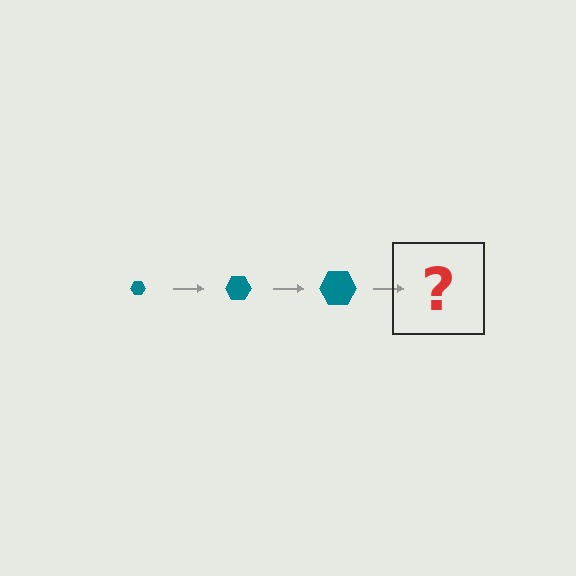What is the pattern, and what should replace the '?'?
The pattern is that the hexagon gets progressively larger each step. The '?' should be a teal hexagon, larger than the previous one.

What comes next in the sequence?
The next element should be a teal hexagon, larger than the previous one.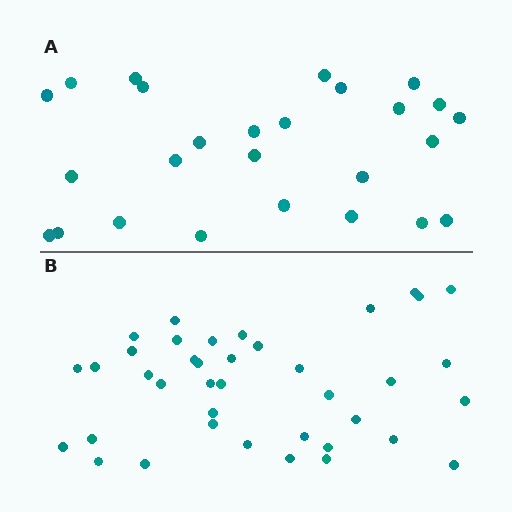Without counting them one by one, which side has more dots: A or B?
Region B (the bottom region) has more dots.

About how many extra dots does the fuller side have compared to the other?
Region B has approximately 15 more dots than region A.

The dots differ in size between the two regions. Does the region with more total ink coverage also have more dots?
No. Region A has more total ink coverage because its dots are larger, but region B actually contains more individual dots. Total area can be misleading — the number of items is what matters here.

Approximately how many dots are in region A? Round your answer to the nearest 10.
About 30 dots. (The exact count is 26, which rounds to 30.)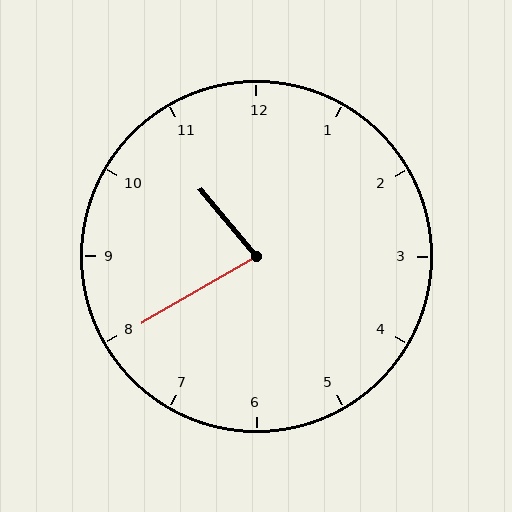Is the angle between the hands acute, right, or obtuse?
It is acute.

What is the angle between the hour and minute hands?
Approximately 80 degrees.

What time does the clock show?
10:40.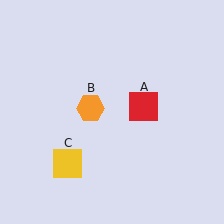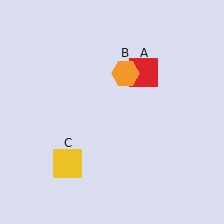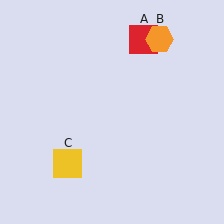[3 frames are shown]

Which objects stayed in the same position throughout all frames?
Yellow square (object C) remained stationary.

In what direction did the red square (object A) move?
The red square (object A) moved up.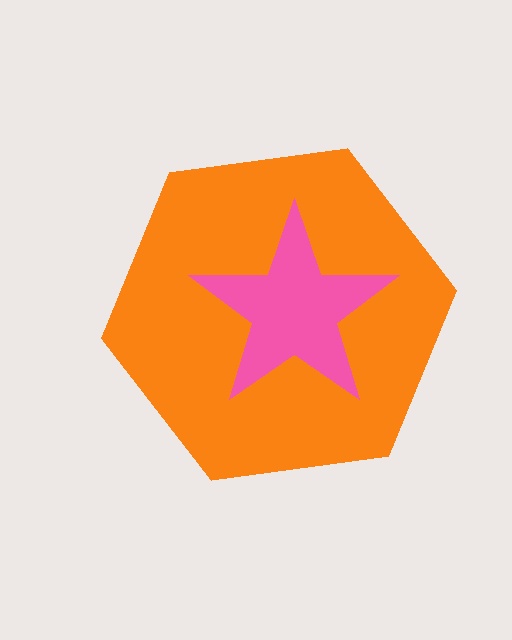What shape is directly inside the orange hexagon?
The pink star.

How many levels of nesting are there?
2.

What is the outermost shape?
The orange hexagon.